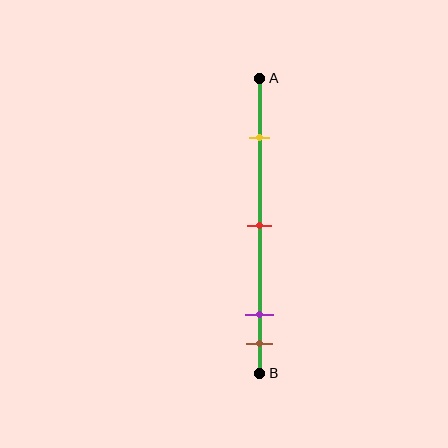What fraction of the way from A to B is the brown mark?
The brown mark is approximately 90% (0.9) of the way from A to B.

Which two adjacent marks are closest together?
The purple and brown marks are the closest adjacent pair.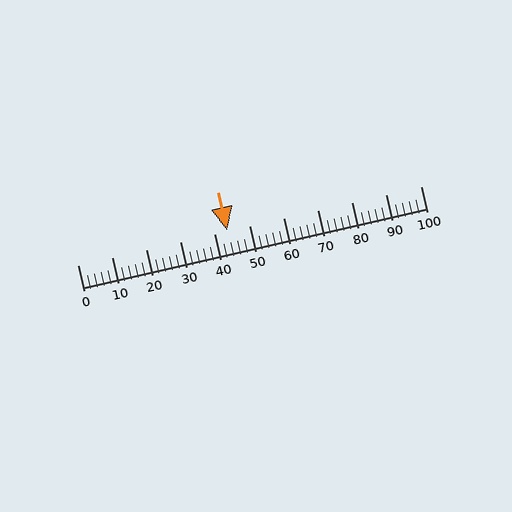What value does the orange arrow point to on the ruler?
The orange arrow points to approximately 44.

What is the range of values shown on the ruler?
The ruler shows values from 0 to 100.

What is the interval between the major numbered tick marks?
The major tick marks are spaced 10 units apart.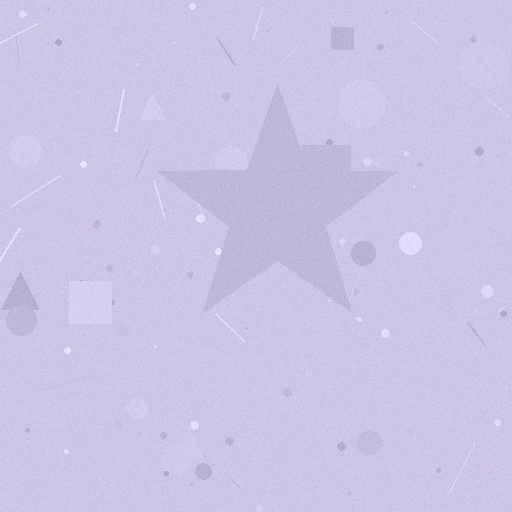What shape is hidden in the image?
A star is hidden in the image.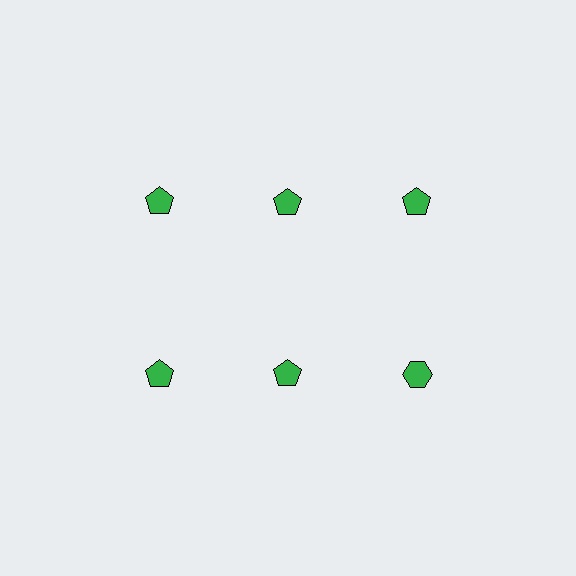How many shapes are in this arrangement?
There are 6 shapes arranged in a grid pattern.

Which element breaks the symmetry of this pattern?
The green hexagon in the second row, center column breaks the symmetry. All other shapes are green pentagons.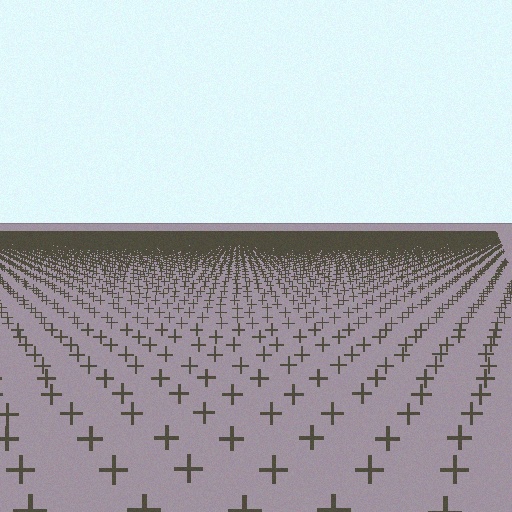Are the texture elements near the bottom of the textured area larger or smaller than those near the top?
Larger. Near the bottom, elements are closer to the viewer and appear at a bigger on-screen size.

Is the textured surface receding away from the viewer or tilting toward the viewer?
The surface is receding away from the viewer. Texture elements get smaller and denser toward the top.